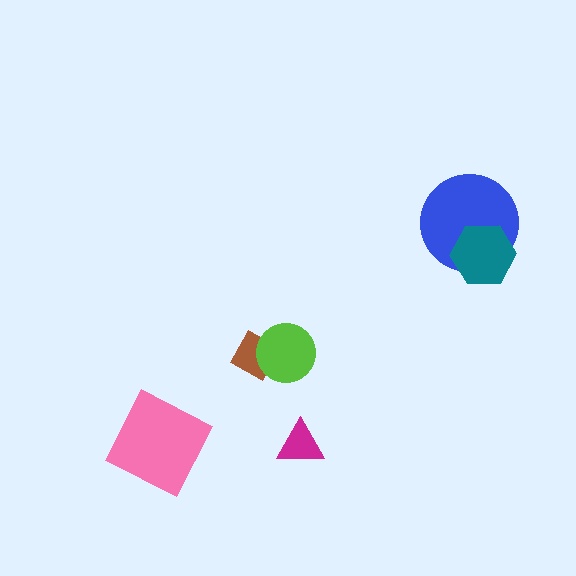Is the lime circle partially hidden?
No, no other shape covers it.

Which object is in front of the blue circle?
The teal hexagon is in front of the blue circle.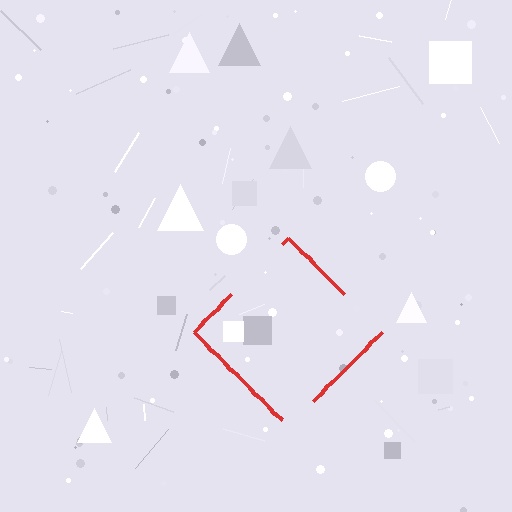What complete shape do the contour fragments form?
The contour fragments form a diamond.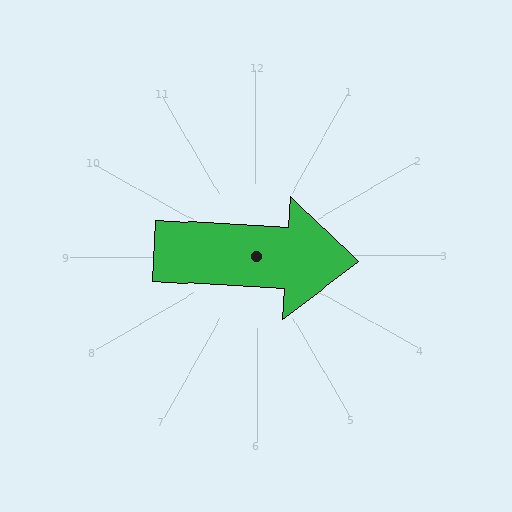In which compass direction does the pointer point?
East.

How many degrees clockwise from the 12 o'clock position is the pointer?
Approximately 93 degrees.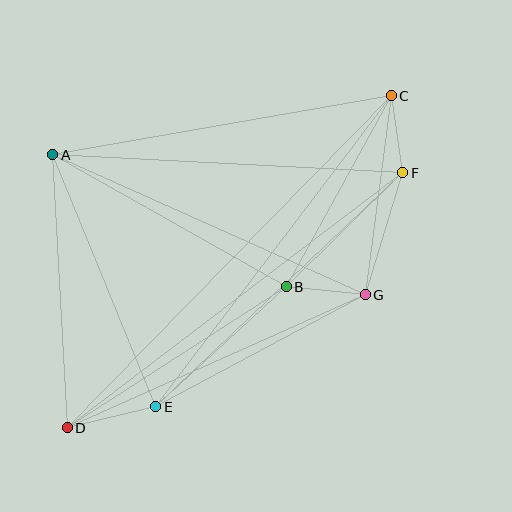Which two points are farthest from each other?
Points C and D are farthest from each other.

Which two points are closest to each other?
Points C and F are closest to each other.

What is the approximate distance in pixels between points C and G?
The distance between C and G is approximately 201 pixels.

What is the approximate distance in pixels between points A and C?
The distance between A and C is approximately 344 pixels.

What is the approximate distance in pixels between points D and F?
The distance between D and F is approximately 422 pixels.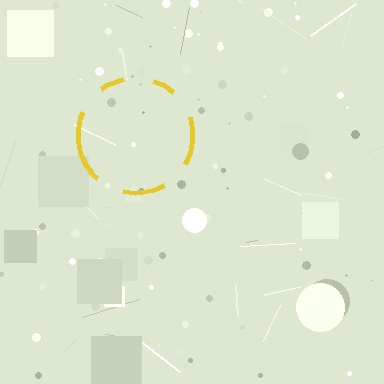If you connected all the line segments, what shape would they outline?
They would outline a circle.